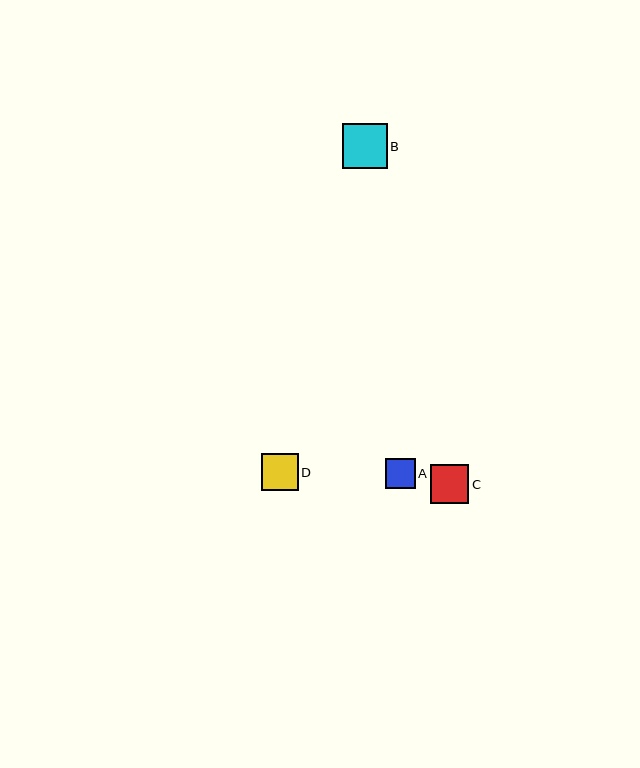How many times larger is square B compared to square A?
Square B is approximately 1.5 times the size of square A.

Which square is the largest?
Square B is the largest with a size of approximately 45 pixels.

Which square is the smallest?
Square A is the smallest with a size of approximately 30 pixels.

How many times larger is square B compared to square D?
Square B is approximately 1.2 times the size of square D.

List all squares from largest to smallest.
From largest to smallest: B, C, D, A.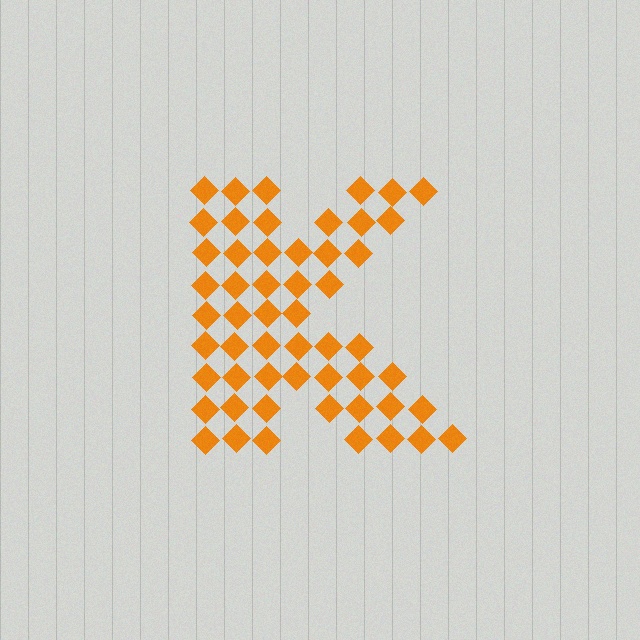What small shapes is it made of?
It is made of small diamonds.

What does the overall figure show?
The overall figure shows the letter K.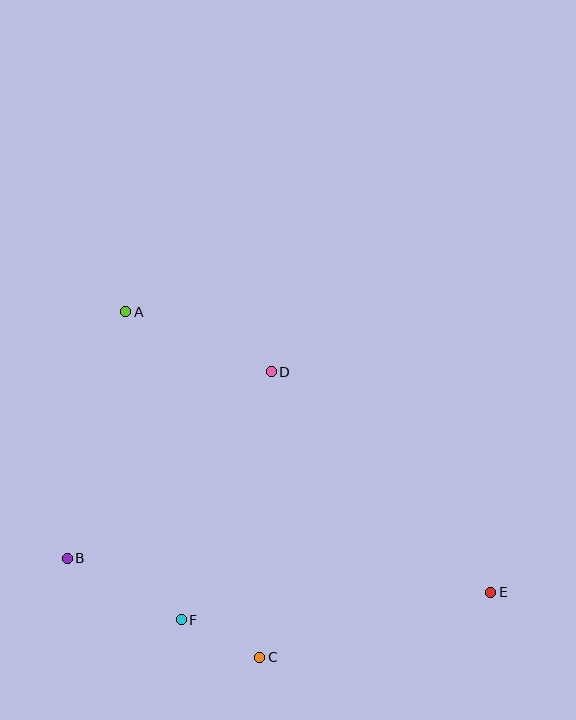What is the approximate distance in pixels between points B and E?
The distance between B and E is approximately 425 pixels.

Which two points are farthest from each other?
Points A and E are farthest from each other.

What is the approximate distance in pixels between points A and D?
The distance between A and D is approximately 157 pixels.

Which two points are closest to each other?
Points C and F are closest to each other.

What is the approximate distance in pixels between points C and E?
The distance between C and E is approximately 240 pixels.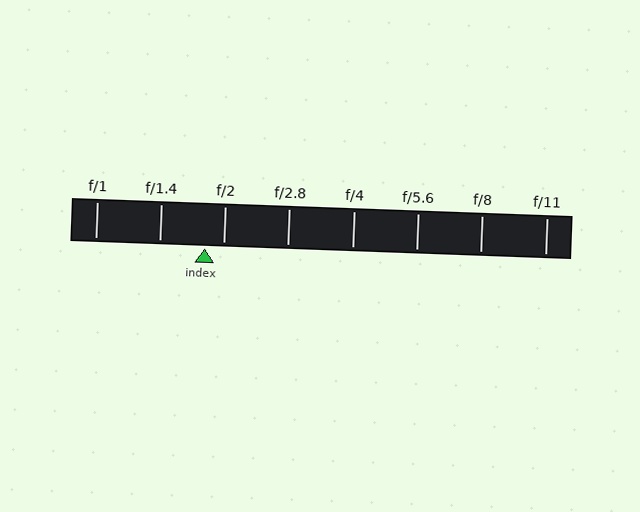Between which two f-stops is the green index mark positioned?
The index mark is between f/1.4 and f/2.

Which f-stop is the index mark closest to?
The index mark is closest to f/2.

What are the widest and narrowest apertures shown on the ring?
The widest aperture shown is f/1 and the narrowest is f/11.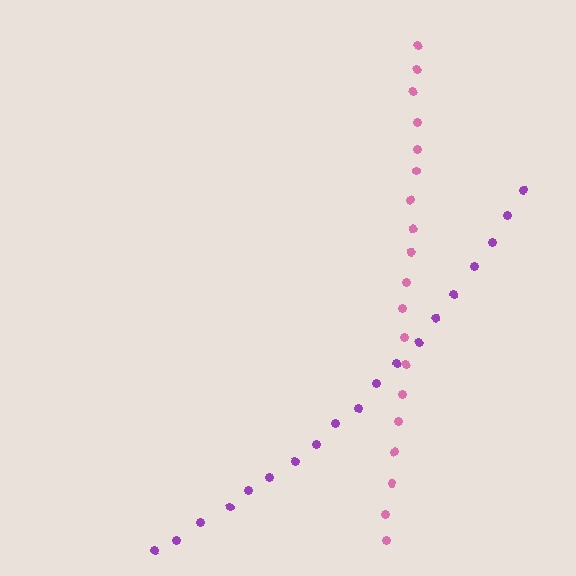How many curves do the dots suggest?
There are 2 distinct paths.